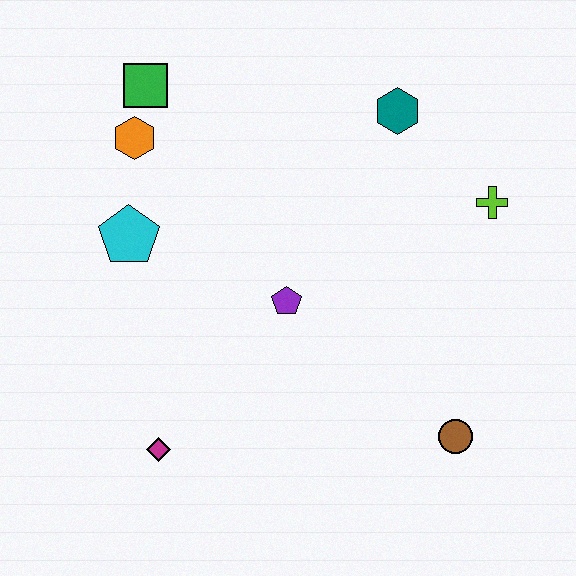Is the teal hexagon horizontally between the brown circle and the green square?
Yes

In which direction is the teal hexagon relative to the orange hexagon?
The teal hexagon is to the right of the orange hexagon.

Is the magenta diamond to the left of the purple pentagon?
Yes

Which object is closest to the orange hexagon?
The green square is closest to the orange hexagon.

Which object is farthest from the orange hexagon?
The brown circle is farthest from the orange hexagon.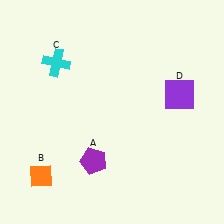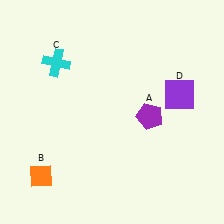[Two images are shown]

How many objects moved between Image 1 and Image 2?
1 object moved between the two images.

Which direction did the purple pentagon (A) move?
The purple pentagon (A) moved right.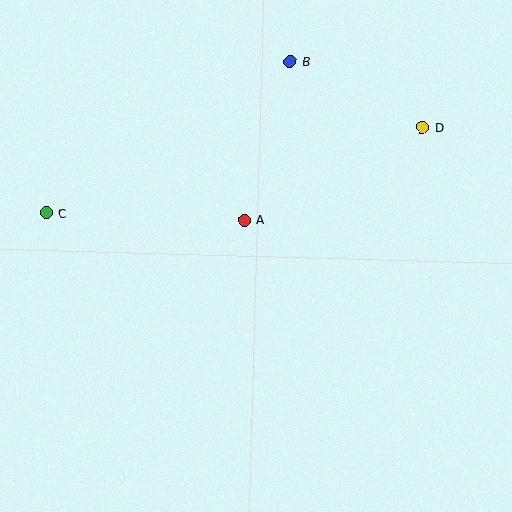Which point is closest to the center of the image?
Point A at (244, 220) is closest to the center.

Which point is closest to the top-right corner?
Point D is closest to the top-right corner.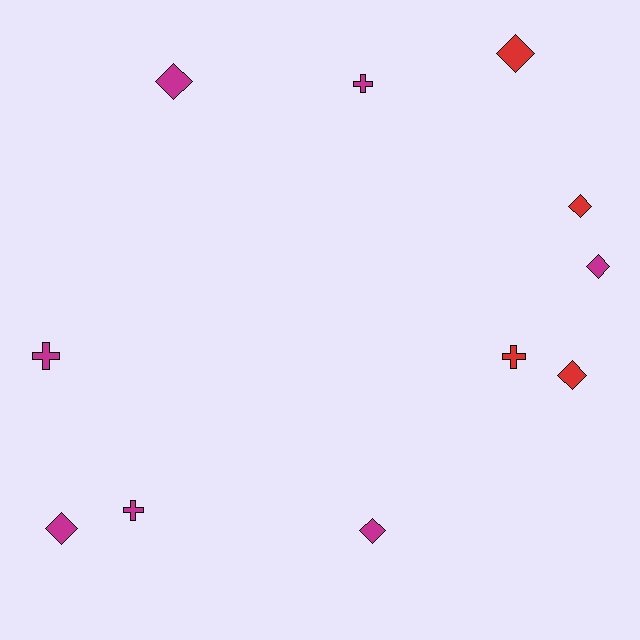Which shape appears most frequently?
Diamond, with 7 objects.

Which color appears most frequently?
Magenta, with 7 objects.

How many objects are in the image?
There are 11 objects.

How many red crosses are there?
There is 1 red cross.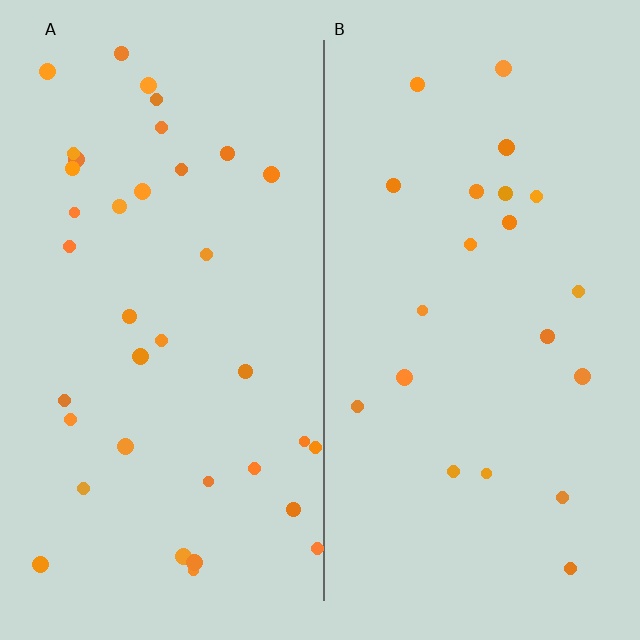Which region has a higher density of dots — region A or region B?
A (the left).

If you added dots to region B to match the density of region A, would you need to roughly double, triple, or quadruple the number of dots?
Approximately double.